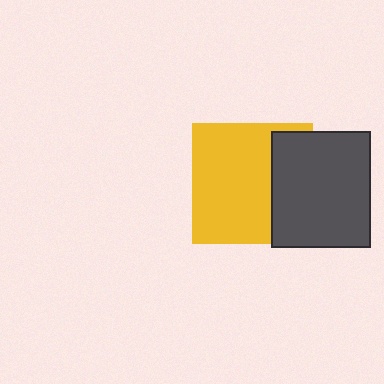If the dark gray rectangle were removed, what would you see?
You would see the complete yellow square.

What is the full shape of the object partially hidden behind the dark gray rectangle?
The partially hidden object is a yellow square.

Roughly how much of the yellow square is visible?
Most of it is visible (roughly 68%).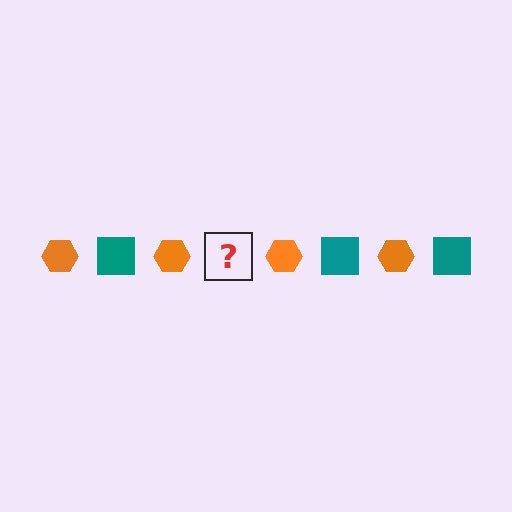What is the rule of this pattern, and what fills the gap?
The rule is that the pattern alternates between orange hexagon and teal square. The gap should be filled with a teal square.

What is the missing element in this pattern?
The missing element is a teal square.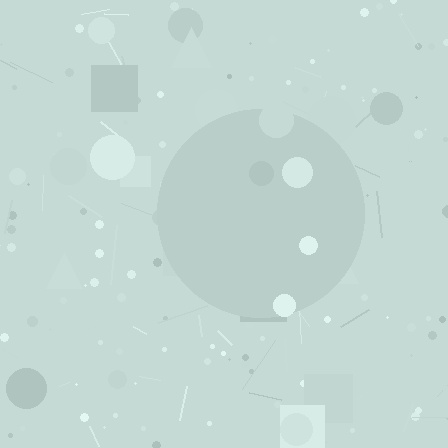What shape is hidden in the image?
A circle is hidden in the image.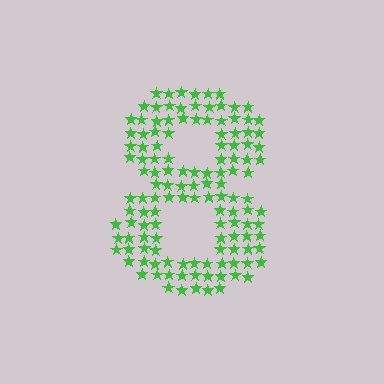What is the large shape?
The large shape is the digit 8.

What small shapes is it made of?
It is made of small stars.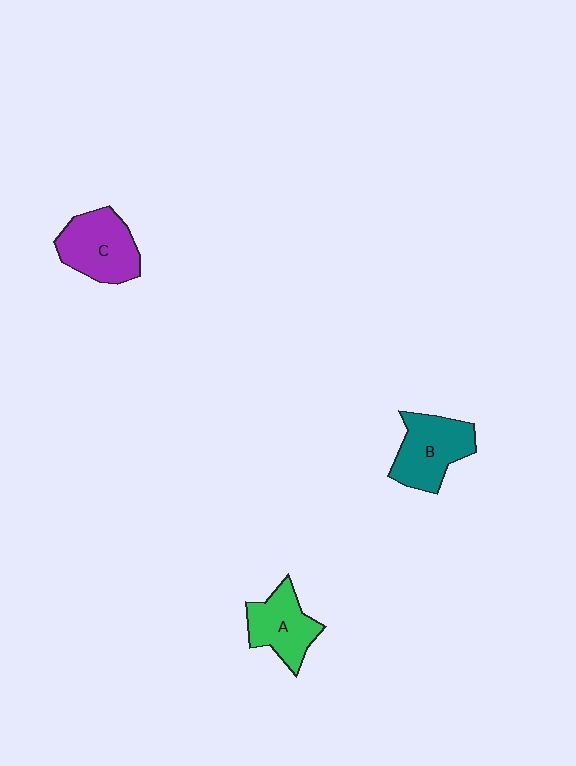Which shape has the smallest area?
Shape A (green).